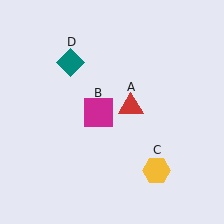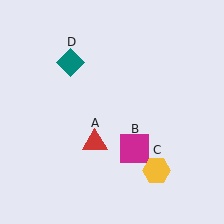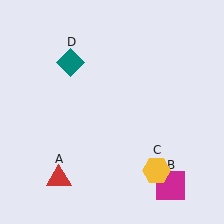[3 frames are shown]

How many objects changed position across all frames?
2 objects changed position: red triangle (object A), magenta square (object B).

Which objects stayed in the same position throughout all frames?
Yellow hexagon (object C) and teal diamond (object D) remained stationary.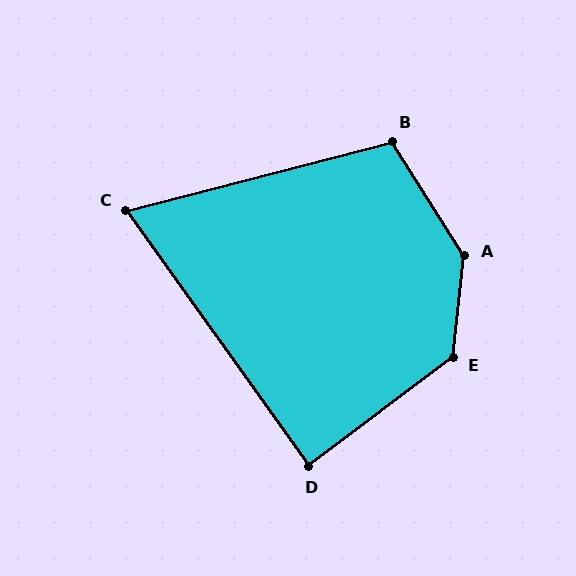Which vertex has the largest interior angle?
A, at approximately 141 degrees.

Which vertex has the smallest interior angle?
C, at approximately 69 degrees.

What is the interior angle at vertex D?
Approximately 89 degrees (approximately right).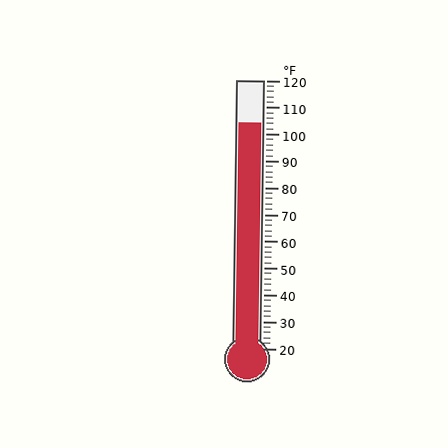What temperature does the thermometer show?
The thermometer shows approximately 104°F.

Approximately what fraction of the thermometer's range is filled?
The thermometer is filled to approximately 85% of its range.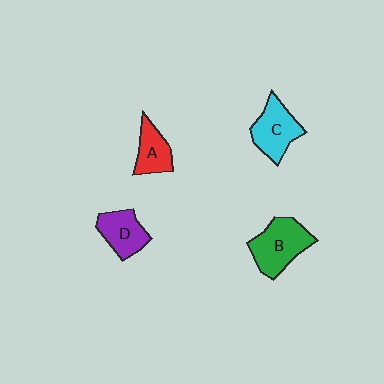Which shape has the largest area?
Shape B (green).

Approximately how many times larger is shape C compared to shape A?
Approximately 1.4 times.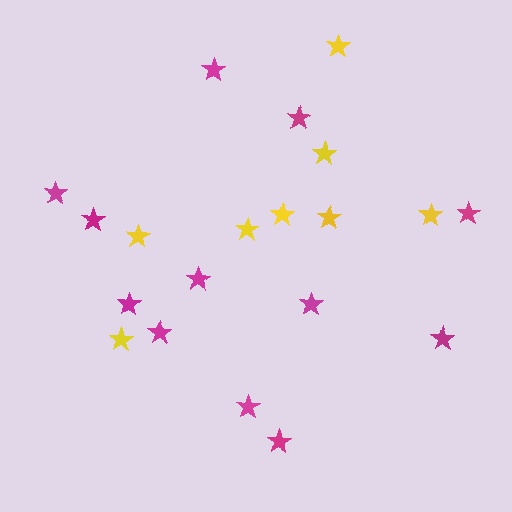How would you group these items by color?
There are 2 groups: one group of yellow stars (8) and one group of magenta stars (12).